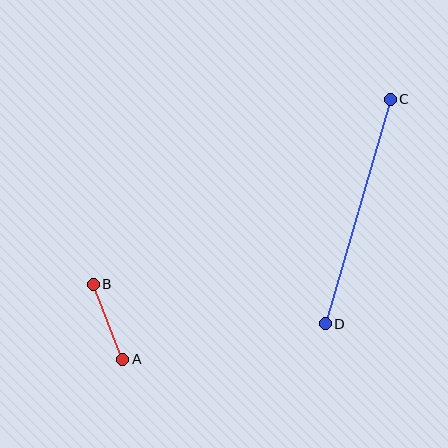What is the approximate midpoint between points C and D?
The midpoint is at approximately (358, 212) pixels.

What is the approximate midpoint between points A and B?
The midpoint is at approximately (108, 322) pixels.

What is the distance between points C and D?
The distance is approximately 234 pixels.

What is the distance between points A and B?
The distance is approximately 80 pixels.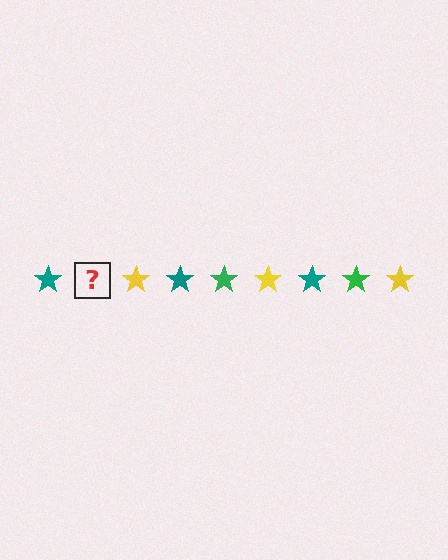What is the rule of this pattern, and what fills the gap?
The rule is that the pattern cycles through teal, green, yellow stars. The gap should be filled with a green star.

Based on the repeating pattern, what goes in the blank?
The blank should be a green star.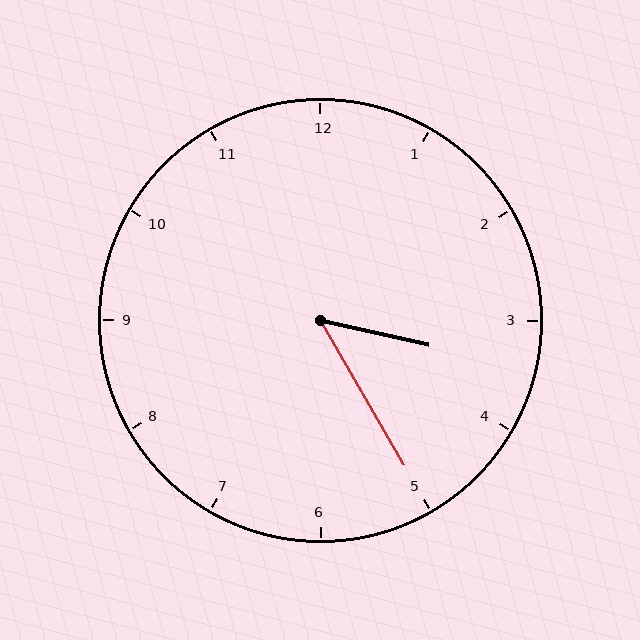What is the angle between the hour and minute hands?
Approximately 48 degrees.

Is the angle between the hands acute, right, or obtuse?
It is acute.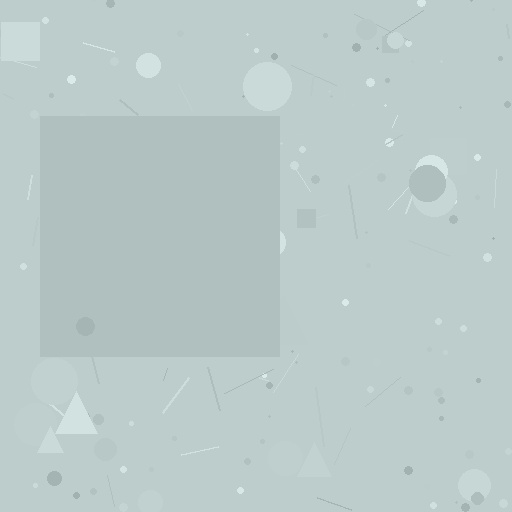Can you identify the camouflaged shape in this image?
The camouflaged shape is a square.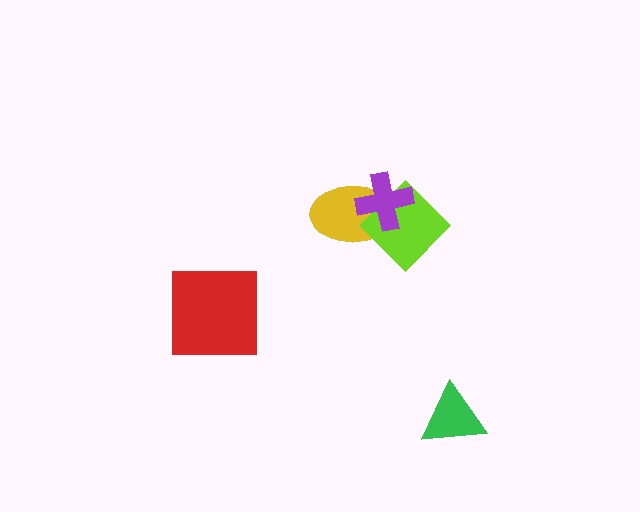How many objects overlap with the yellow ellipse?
2 objects overlap with the yellow ellipse.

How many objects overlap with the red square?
0 objects overlap with the red square.